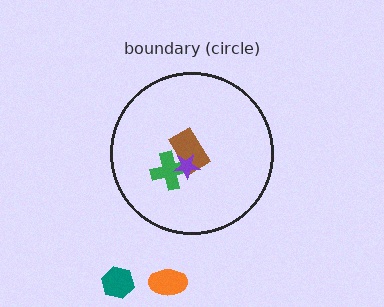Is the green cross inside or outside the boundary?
Inside.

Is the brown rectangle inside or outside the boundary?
Inside.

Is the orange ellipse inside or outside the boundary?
Outside.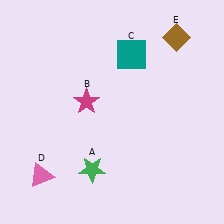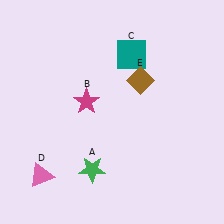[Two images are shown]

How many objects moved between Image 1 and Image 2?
1 object moved between the two images.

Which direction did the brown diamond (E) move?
The brown diamond (E) moved down.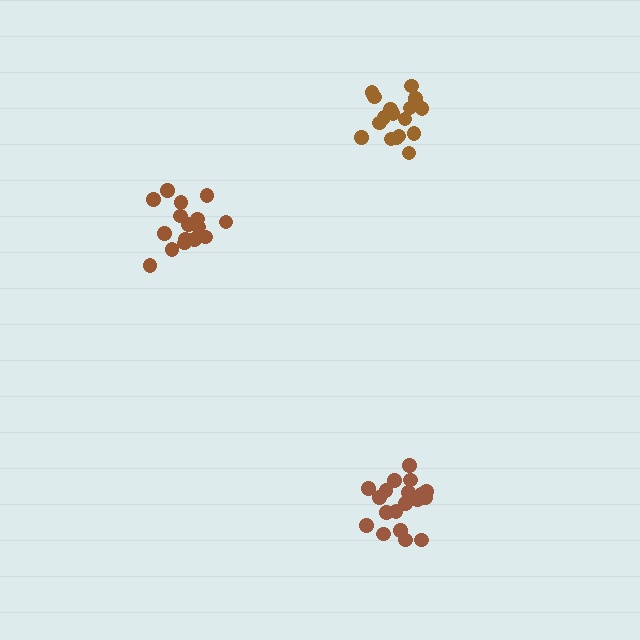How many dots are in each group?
Group 1: 17 dots, Group 2: 19 dots, Group 3: 16 dots (52 total).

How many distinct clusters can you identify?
There are 3 distinct clusters.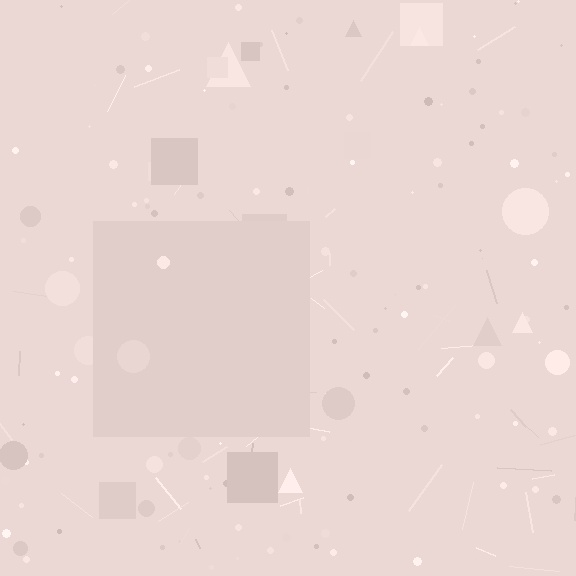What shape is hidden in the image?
A square is hidden in the image.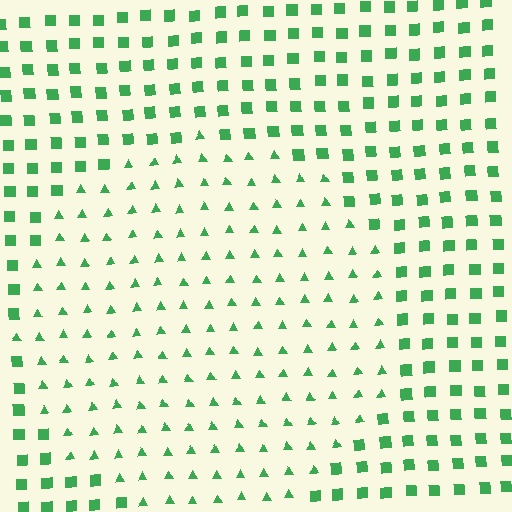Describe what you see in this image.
The image is filled with small green elements arranged in a uniform grid. A circle-shaped region contains triangles, while the surrounding area contains squares. The boundary is defined purely by the change in element shape.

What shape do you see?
I see a circle.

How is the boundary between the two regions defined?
The boundary is defined by a change in element shape: triangles inside vs. squares outside. All elements share the same color and spacing.